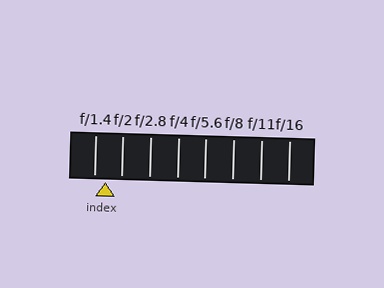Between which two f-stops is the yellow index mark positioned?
The index mark is between f/1.4 and f/2.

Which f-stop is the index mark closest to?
The index mark is closest to f/1.4.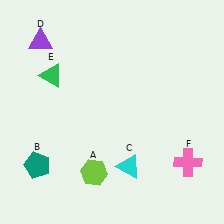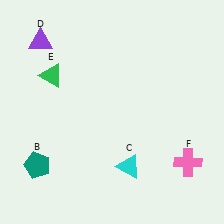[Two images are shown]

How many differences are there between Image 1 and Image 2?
There is 1 difference between the two images.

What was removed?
The lime hexagon (A) was removed in Image 2.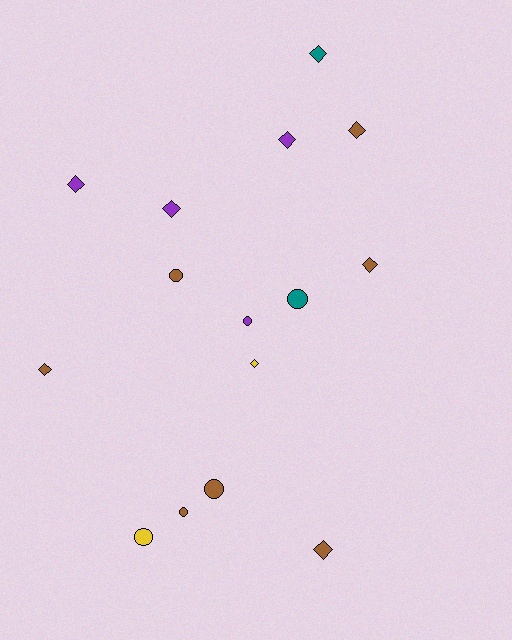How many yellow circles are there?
There is 1 yellow circle.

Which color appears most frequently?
Brown, with 7 objects.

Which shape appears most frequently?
Diamond, with 9 objects.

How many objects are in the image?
There are 15 objects.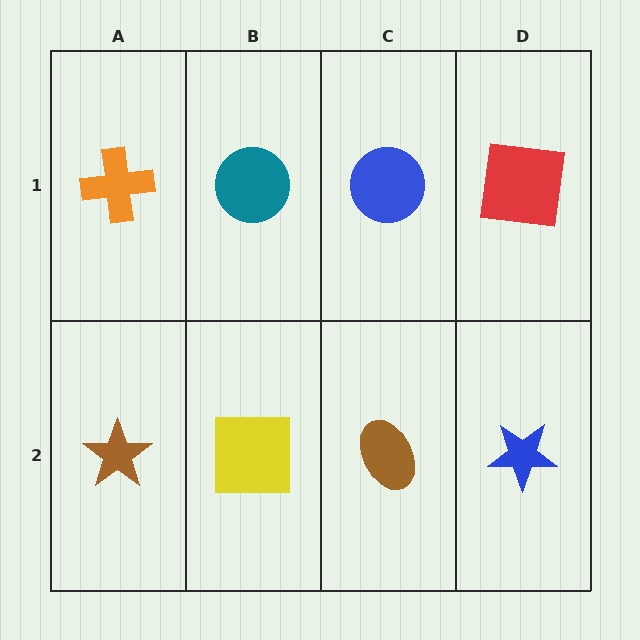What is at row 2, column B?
A yellow square.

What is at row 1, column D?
A red square.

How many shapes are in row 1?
4 shapes.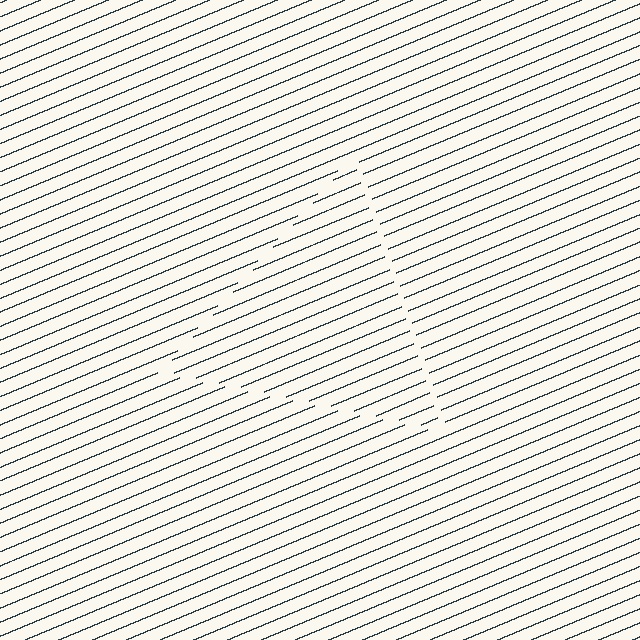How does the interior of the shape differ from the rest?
The interior of the shape contains the same grating, shifted by half a period — the contour is defined by the phase discontinuity where line-ends from the inner and outer gratings abut.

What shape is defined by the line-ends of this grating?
An illusory triangle. The interior of the shape contains the same grating, shifted by half a period — the contour is defined by the phase discontinuity where line-ends from the inner and outer gratings abut.